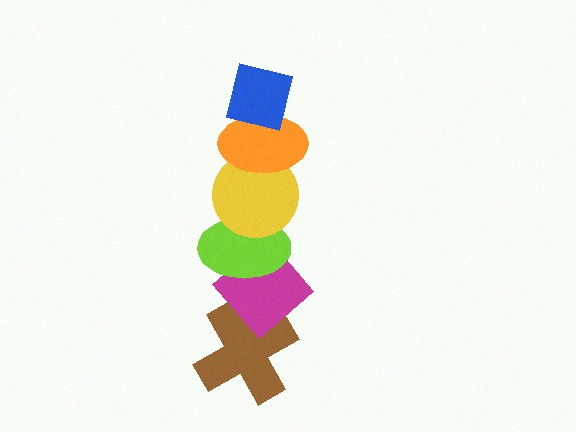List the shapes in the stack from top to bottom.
From top to bottom: the blue square, the orange ellipse, the yellow circle, the lime ellipse, the magenta diamond, the brown cross.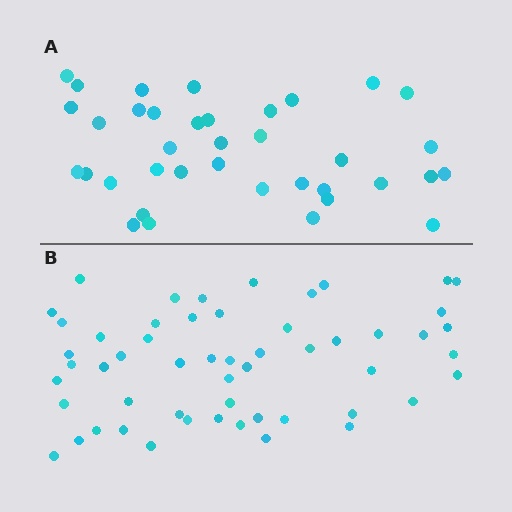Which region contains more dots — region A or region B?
Region B (the bottom region) has more dots.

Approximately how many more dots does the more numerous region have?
Region B has approximately 15 more dots than region A.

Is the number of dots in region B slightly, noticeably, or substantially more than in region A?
Region B has substantially more. The ratio is roughly 1.5 to 1.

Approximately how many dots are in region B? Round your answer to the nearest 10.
About 50 dots. (The exact count is 54, which rounds to 50.)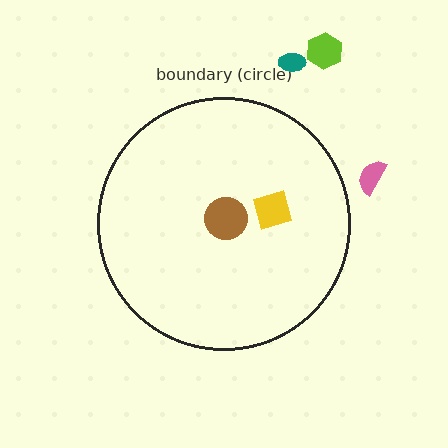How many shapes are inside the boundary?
2 inside, 3 outside.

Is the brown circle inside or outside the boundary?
Inside.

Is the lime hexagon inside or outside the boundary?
Outside.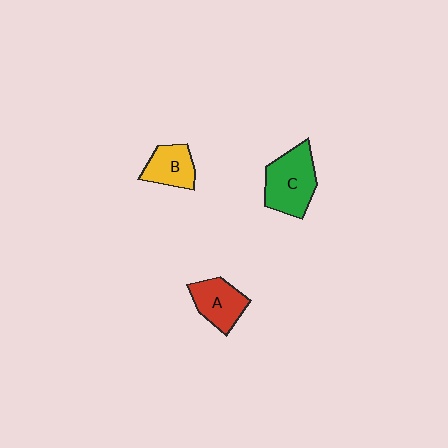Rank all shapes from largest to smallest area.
From largest to smallest: C (green), A (red), B (yellow).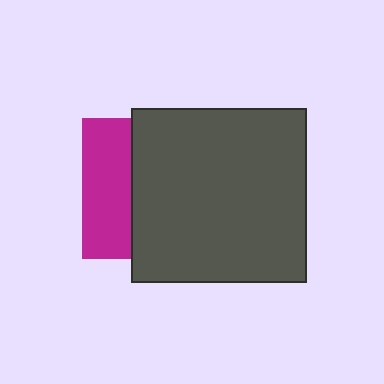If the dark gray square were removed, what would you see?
You would see the complete magenta square.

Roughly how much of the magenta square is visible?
A small part of it is visible (roughly 35%).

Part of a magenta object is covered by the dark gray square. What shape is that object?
It is a square.